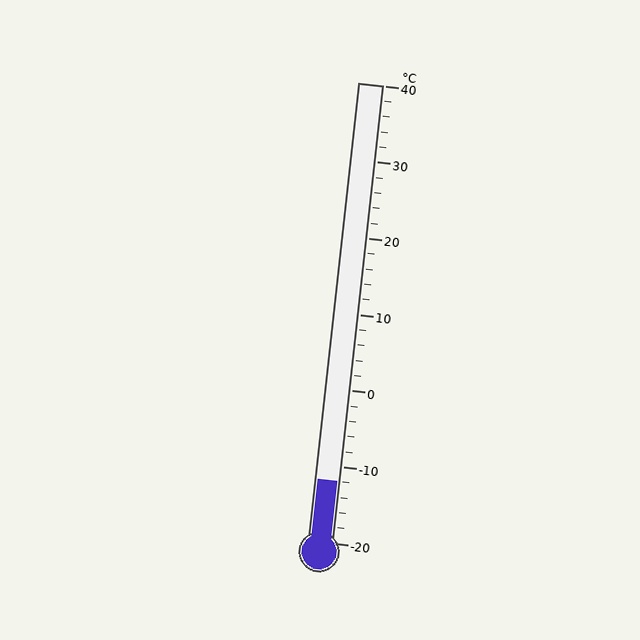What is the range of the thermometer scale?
The thermometer scale ranges from -20°C to 40°C.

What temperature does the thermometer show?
The thermometer shows approximately -12°C.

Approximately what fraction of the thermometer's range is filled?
The thermometer is filled to approximately 15% of its range.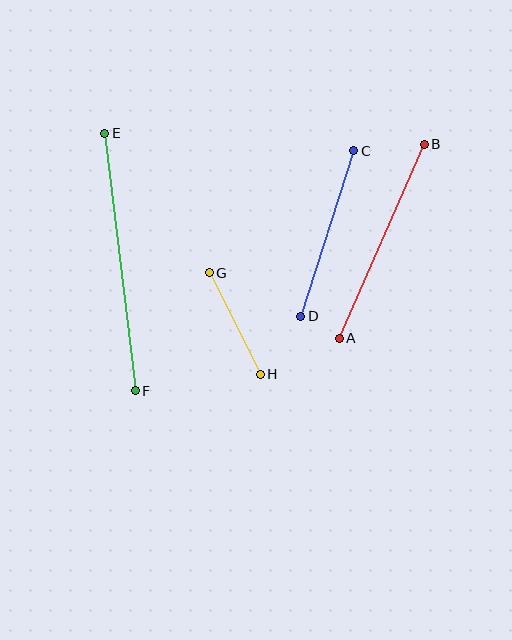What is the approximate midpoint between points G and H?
The midpoint is at approximately (235, 324) pixels.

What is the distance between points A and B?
The distance is approximately 212 pixels.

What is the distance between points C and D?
The distance is approximately 174 pixels.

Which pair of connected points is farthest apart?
Points E and F are farthest apart.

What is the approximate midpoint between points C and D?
The midpoint is at approximately (327, 233) pixels.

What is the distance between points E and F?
The distance is approximately 259 pixels.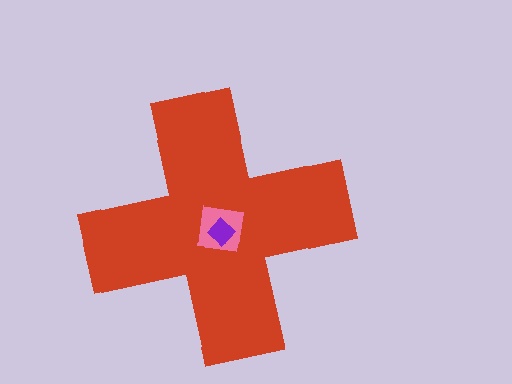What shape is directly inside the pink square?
The purple diamond.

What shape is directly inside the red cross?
The pink square.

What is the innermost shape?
The purple diamond.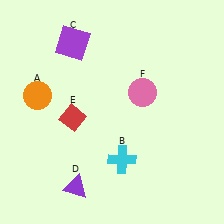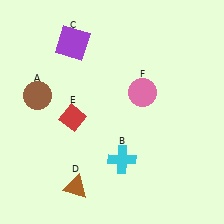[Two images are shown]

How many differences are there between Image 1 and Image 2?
There are 2 differences between the two images.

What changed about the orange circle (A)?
In Image 1, A is orange. In Image 2, it changed to brown.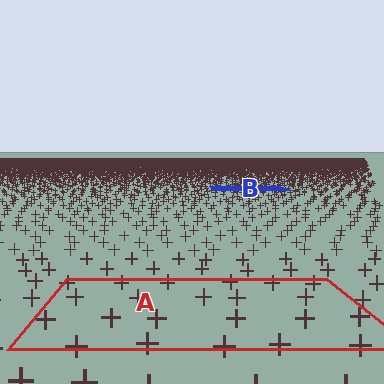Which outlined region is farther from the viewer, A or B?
Region B is farther from the viewer — the texture elements inside it appear smaller and more densely packed.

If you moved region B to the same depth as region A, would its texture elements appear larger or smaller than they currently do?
They would appear larger. At a closer depth, the same texture elements are projected at a bigger on-screen size.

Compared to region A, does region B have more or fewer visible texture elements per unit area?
Region B has more texture elements per unit area — they are packed more densely because it is farther away.